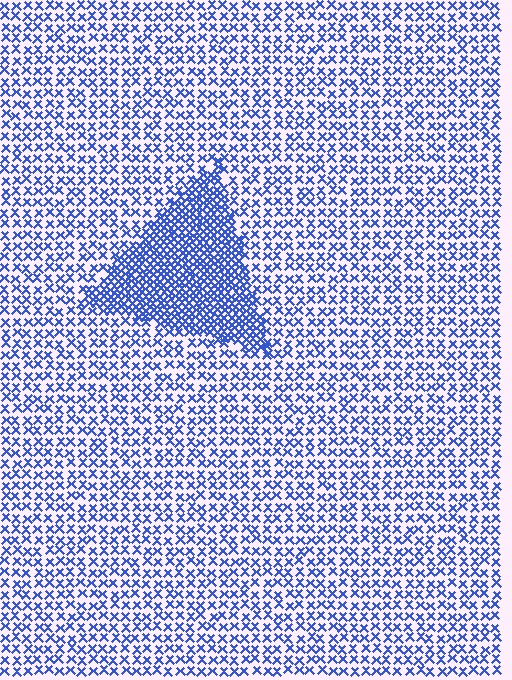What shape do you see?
I see a triangle.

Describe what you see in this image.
The image contains small blue elements arranged at two different densities. A triangle-shaped region is visible where the elements are more densely packed than the surrounding area.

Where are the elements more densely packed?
The elements are more densely packed inside the triangle boundary.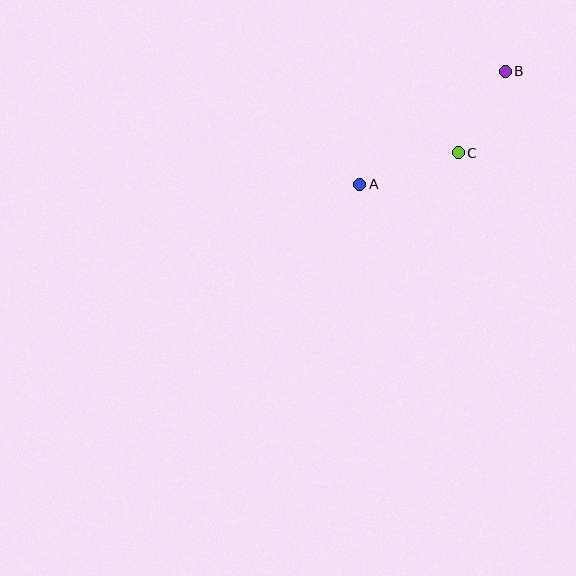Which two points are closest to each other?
Points B and C are closest to each other.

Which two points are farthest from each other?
Points A and B are farthest from each other.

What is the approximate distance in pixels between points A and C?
The distance between A and C is approximately 103 pixels.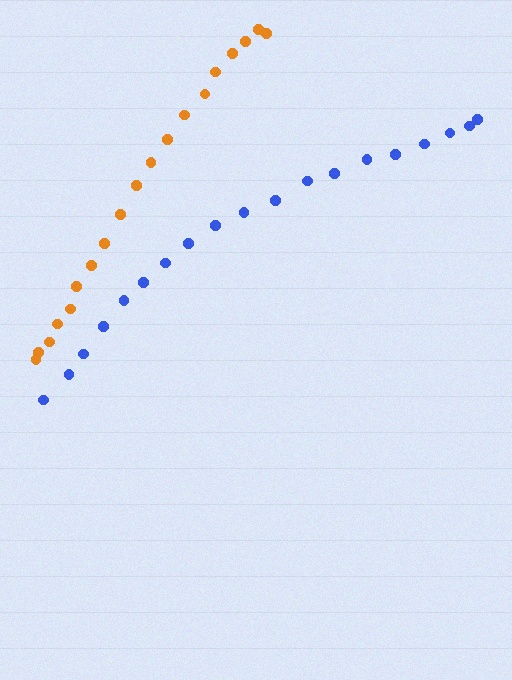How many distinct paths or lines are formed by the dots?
There are 2 distinct paths.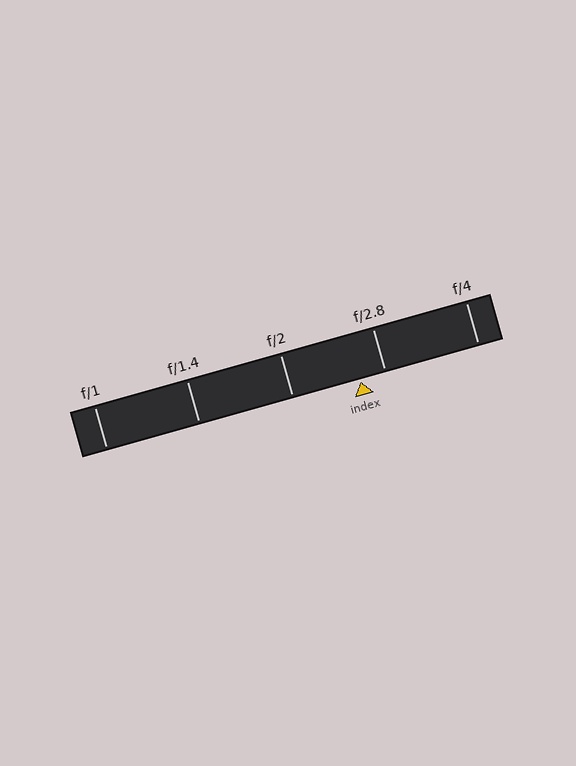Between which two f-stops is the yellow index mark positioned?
The index mark is between f/2 and f/2.8.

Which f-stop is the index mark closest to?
The index mark is closest to f/2.8.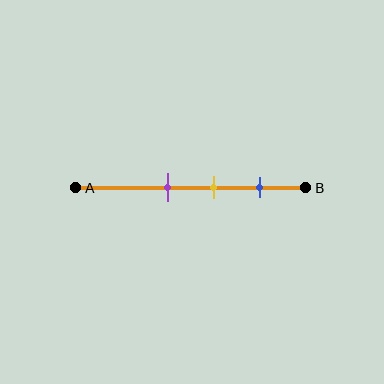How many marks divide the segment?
There are 3 marks dividing the segment.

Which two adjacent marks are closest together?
The purple and yellow marks are the closest adjacent pair.